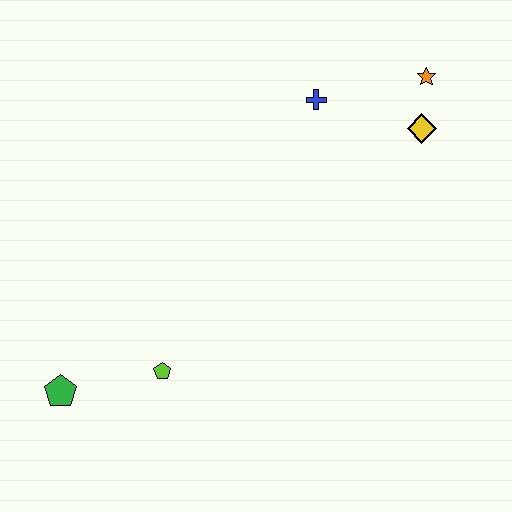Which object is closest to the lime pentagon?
The green pentagon is closest to the lime pentagon.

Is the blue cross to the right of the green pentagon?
Yes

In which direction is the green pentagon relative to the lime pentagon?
The green pentagon is to the left of the lime pentagon.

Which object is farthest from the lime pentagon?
The orange star is farthest from the lime pentagon.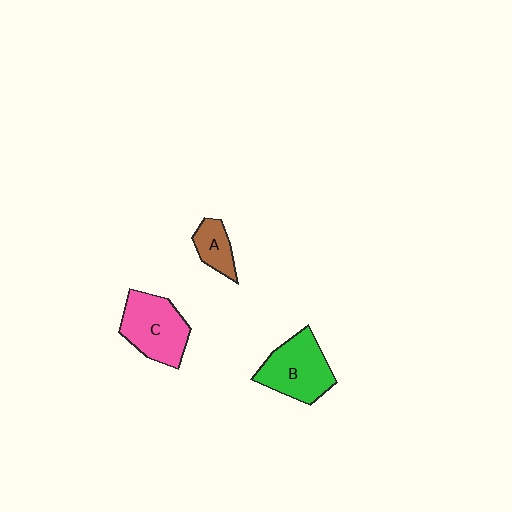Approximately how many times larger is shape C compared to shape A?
Approximately 2.1 times.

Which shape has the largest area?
Shape C (pink).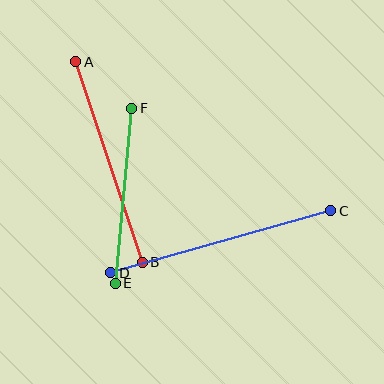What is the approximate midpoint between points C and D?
The midpoint is at approximately (221, 242) pixels.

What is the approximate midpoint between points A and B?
The midpoint is at approximately (109, 162) pixels.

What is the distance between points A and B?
The distance is approximately 211 pixels.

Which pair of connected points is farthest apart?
Points C and D are farthest apart.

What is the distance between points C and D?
The distance is approximately 228 pixels.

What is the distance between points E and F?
The distance is approximately 176 pixels.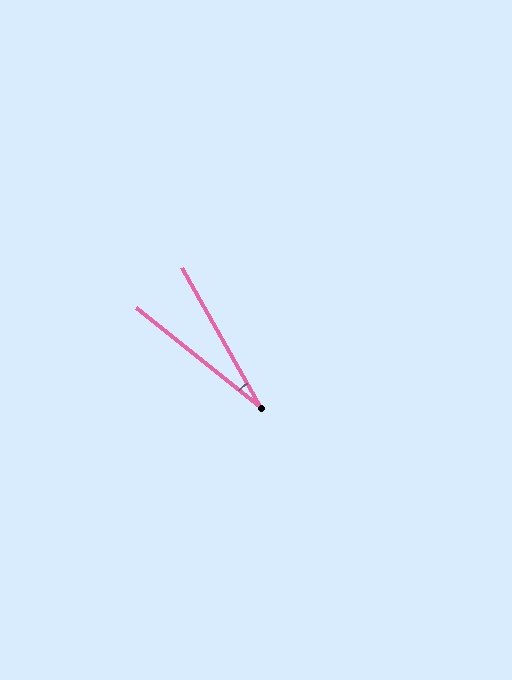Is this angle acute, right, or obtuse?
It is acute.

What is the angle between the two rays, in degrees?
Approximately 22 degrees.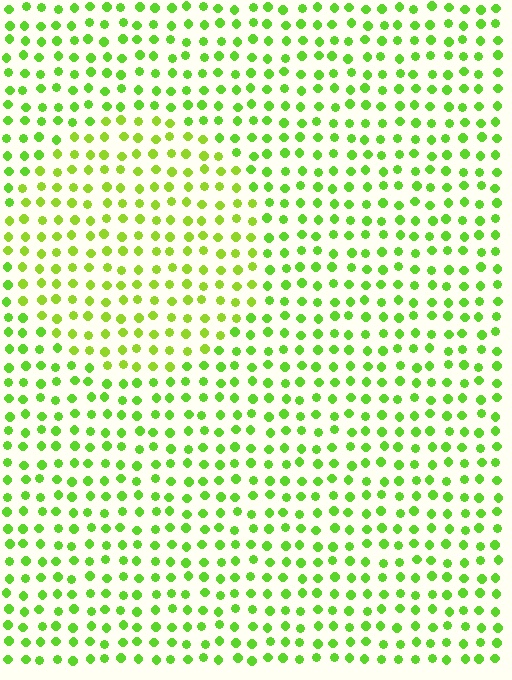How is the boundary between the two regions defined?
The boundary is defined purely by a slight shift in hue (about 19 degrees). Spacing, size, and orientation are identical on both sides.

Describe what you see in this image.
The image is filled with small lime elements in a uniform arrangement. A circle-shaped region is visible where the elements are tinted to a slightly different hue, forming a subtle color boundary.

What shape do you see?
I see a circle.